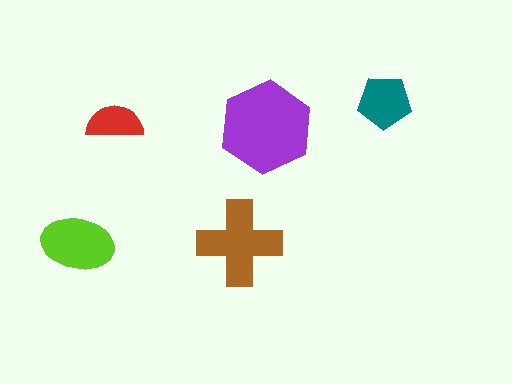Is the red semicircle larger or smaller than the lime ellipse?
Smaller.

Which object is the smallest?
The red semicircle.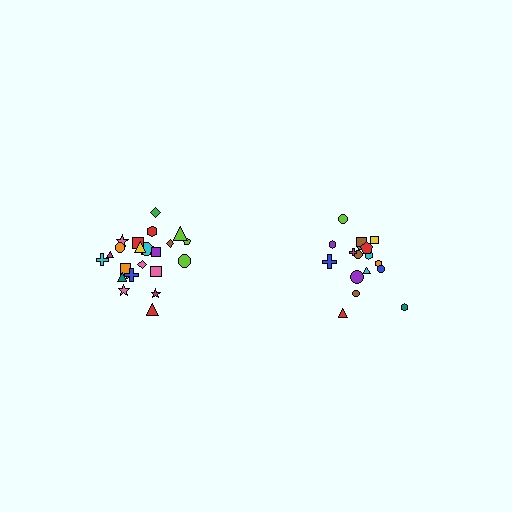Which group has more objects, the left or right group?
The left group.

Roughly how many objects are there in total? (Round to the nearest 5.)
Roughly 45 objects in total.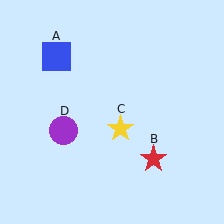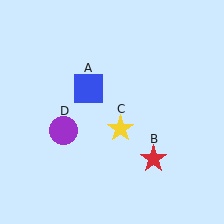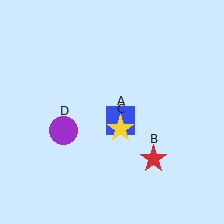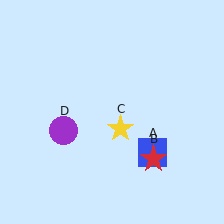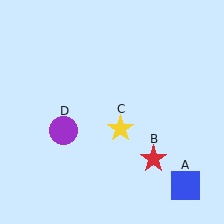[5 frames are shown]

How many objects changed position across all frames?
1 object changed position: blue square (object A).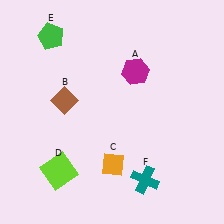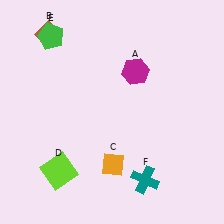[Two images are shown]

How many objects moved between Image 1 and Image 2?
1 object moved between the two images.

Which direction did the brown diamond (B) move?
The brown diamond (B) moved up.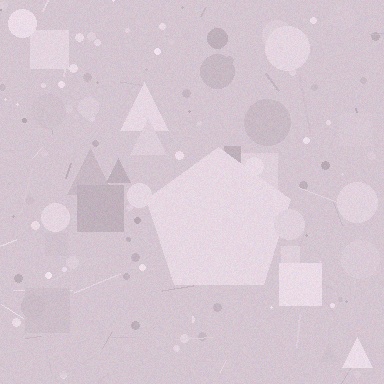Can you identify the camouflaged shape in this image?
The camouflaged shape is a pentagon.